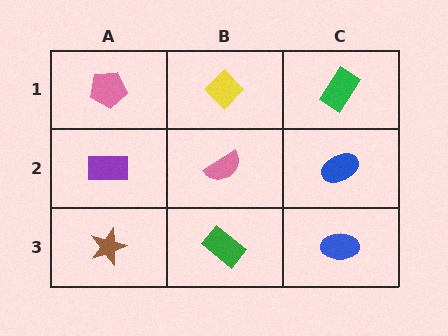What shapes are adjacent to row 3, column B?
A pink semicircle (row 2, column B), a brown star (row 3, column A), a blue ellipse (row 3, column C).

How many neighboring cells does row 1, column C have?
2.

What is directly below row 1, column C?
A blue ellipse.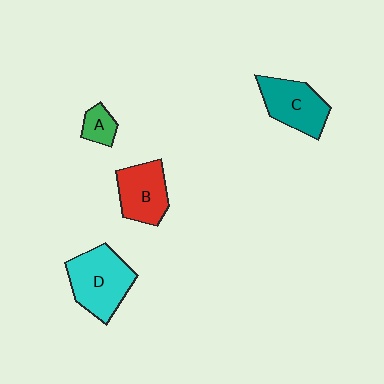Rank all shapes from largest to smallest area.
From largest to smallest: D (cyan), C (teal), B (red), A (green).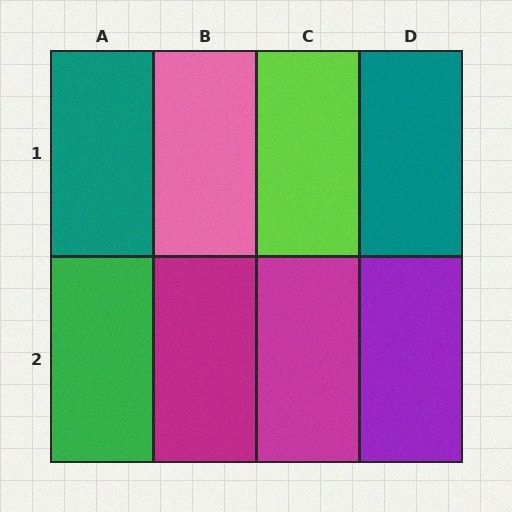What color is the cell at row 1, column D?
Teal.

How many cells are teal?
2 cells are teal.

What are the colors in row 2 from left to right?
Green, magenta, magenta, purple.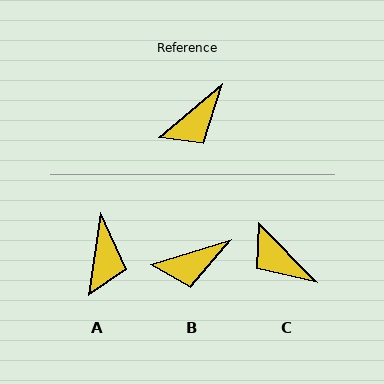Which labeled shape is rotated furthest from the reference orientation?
C, about 86 degrees away.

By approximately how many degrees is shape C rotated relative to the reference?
Approximately 86 degrees clockwise.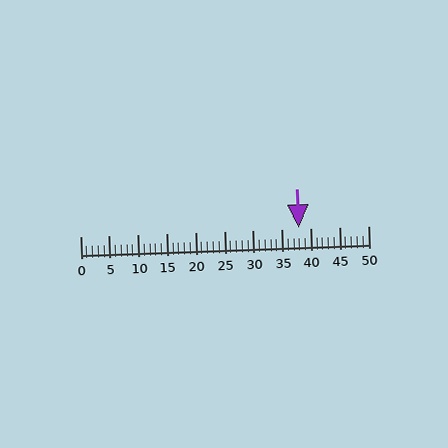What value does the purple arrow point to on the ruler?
The purple arrow points to approximately 38.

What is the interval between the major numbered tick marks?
The major tick marks are spaced 5 units apart.